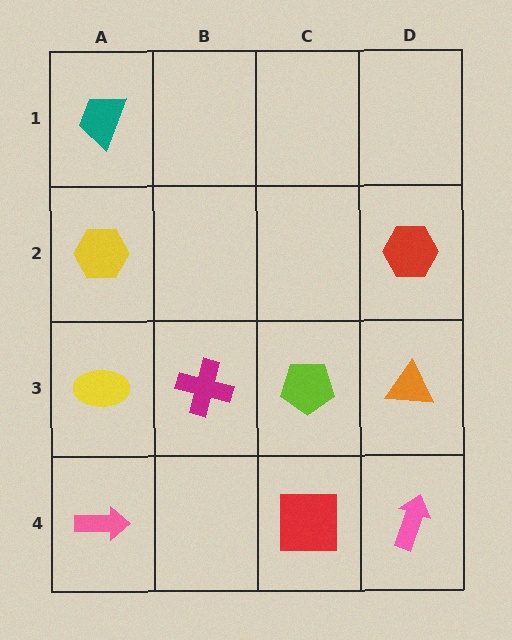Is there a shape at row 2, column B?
No, that cell is empty.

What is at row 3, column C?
A lime pentagon.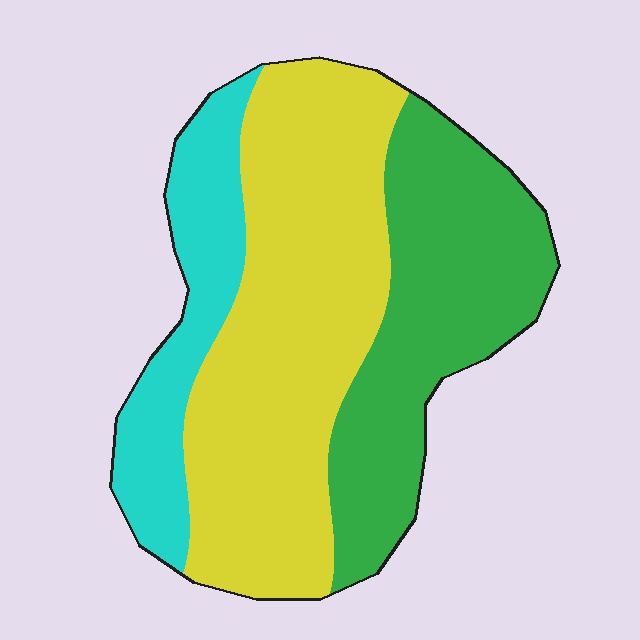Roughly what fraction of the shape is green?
Green takes up about one third (1/3) of the shape.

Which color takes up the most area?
Yellow, at roughly 50%.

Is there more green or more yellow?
Yellow.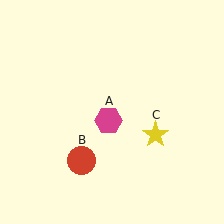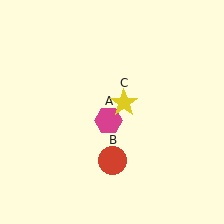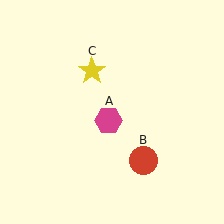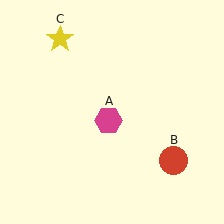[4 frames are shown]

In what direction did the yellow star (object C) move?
The yellow star (object C) moved up and to the left.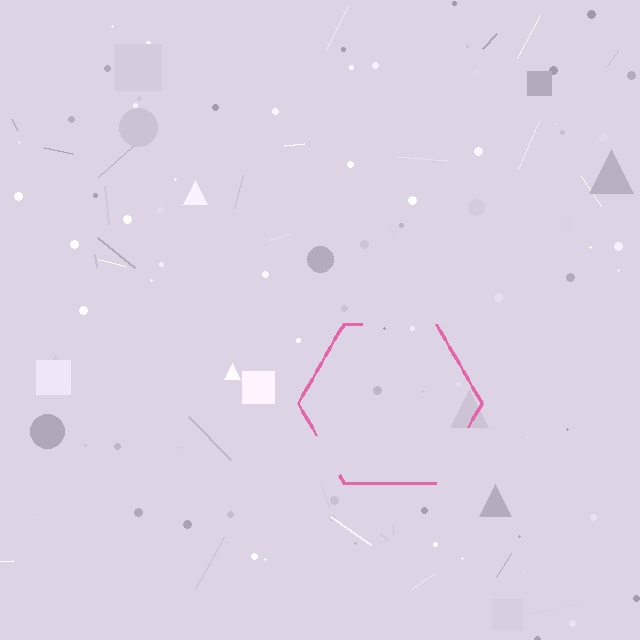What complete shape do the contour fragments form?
The contour fragments form a hexagon.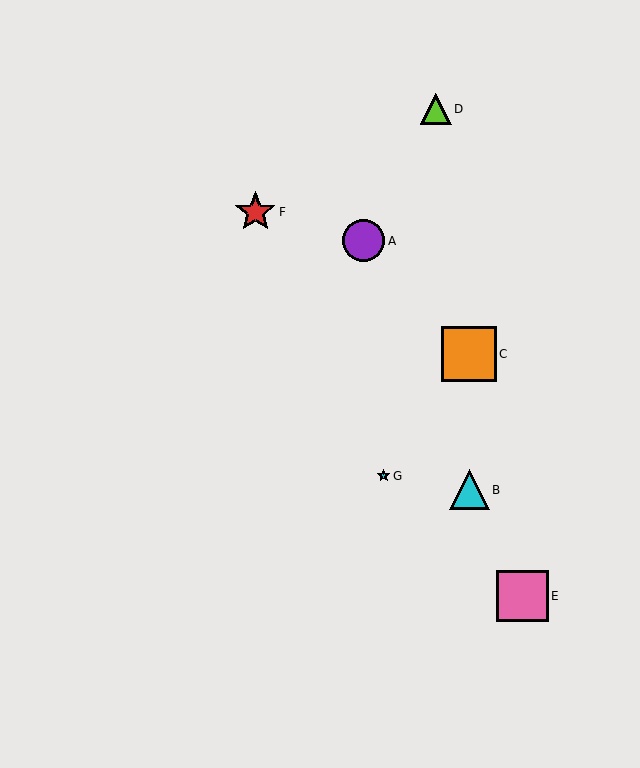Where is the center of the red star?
The center of the red star is at (255, 212).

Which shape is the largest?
The orange square (labeled C) is the largest.